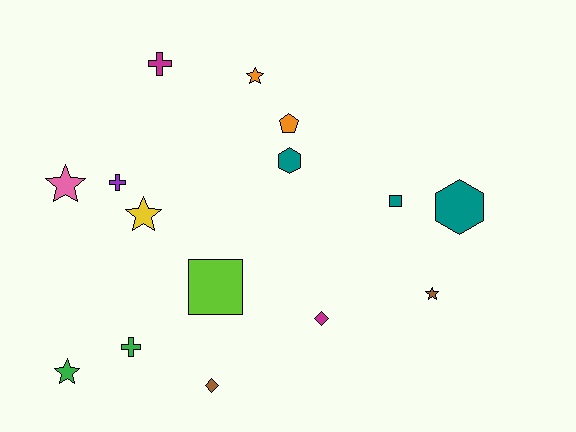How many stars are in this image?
There are 5 stars.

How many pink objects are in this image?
There is 1 pink object.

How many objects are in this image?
There are 15 objects.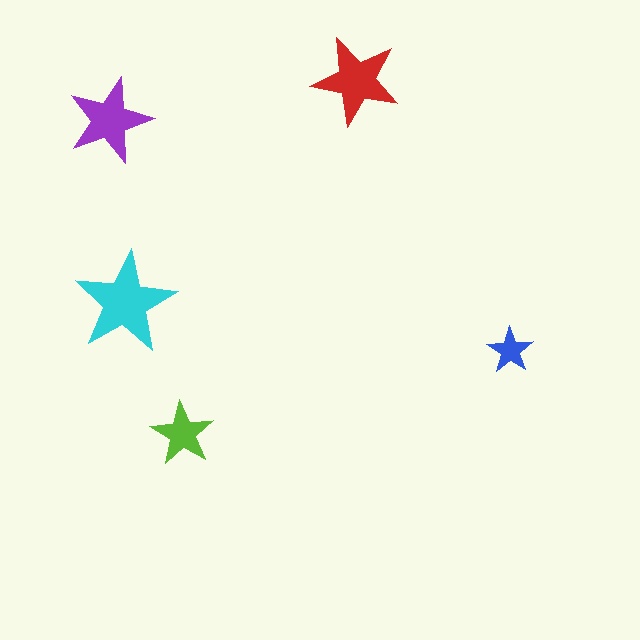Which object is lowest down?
The lime star is bottommost.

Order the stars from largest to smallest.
the cyan one, the red one, the purple one, the lime one, the blue one.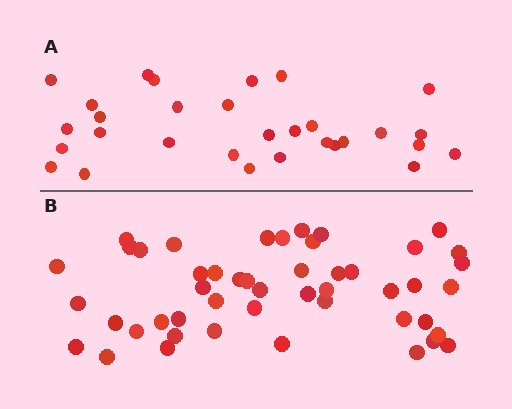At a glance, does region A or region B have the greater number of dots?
Region B (the bottom region) has more dots.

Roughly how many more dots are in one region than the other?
Region B has approximately 20 more dots than region A.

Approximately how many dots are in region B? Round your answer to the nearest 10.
About 50 dots. (The exact count is 48, which rounds to 50.)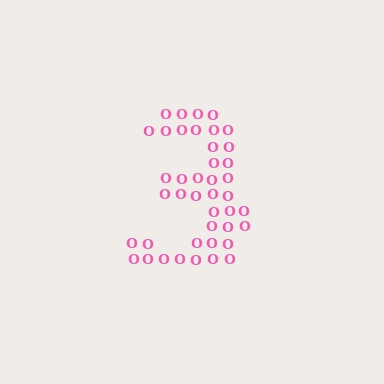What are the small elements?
The small elements are letter O's.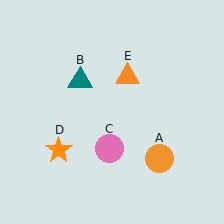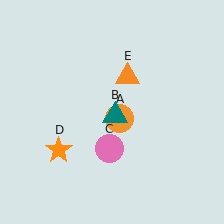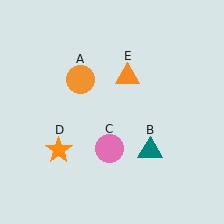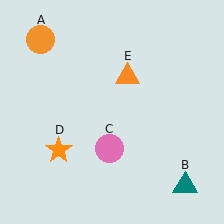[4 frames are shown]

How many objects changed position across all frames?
2 objects changed position: orange circle (object A), teal triangle (object B).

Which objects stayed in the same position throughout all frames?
Pink circle (object C) and orange star (object D) and orange triangle (object E) remained stationary.